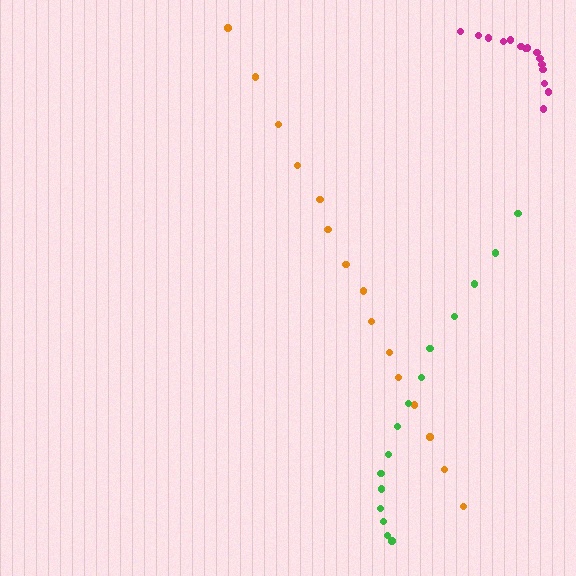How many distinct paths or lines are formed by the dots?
There are 3 distinct paths.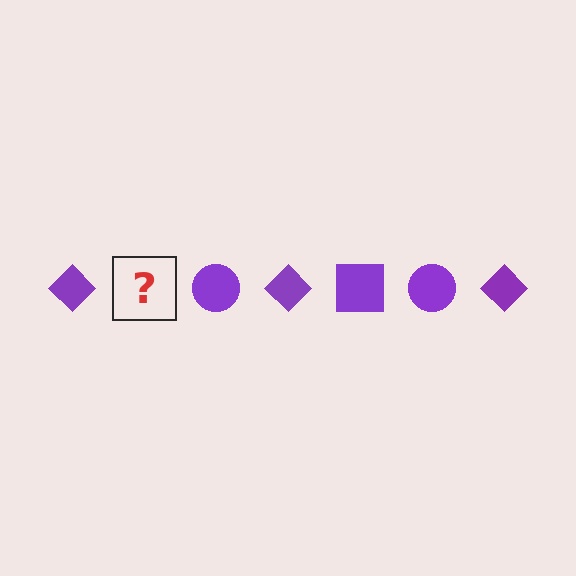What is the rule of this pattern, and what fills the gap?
The rule is that the pattern cycles through diamond, square, circle shapes in purple. The gap should be filled with a purple square.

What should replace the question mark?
The question mark should be replaced with a purple square.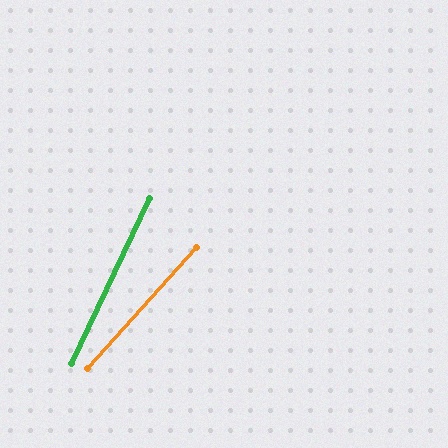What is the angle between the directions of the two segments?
Approximately 17 degrees.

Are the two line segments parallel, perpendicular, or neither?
Neither parallel nor perpendicular — they differ by about 17°.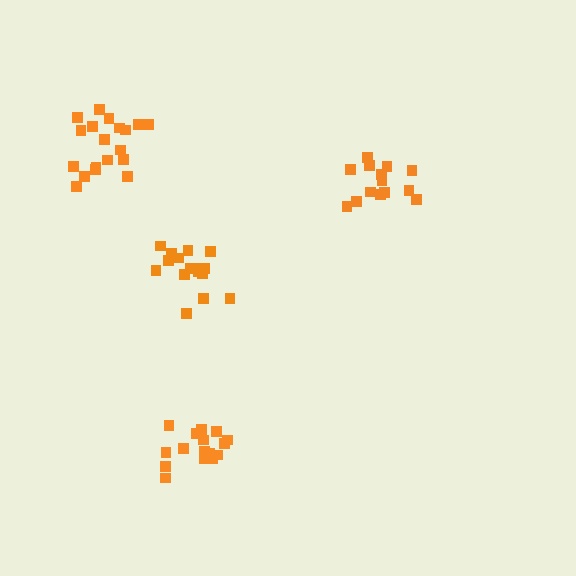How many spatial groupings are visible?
There are 4 spatial groupings.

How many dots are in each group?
Group 1: 16 dots, Group 2: 19 dots, Group 3: 14 dots, Group 4: 16 dots (65 total).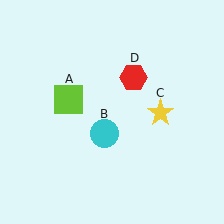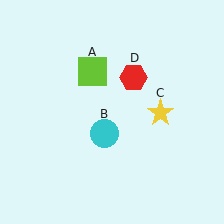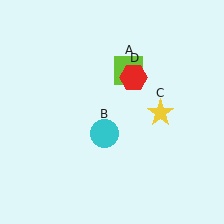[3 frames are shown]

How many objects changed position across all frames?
1 object changed position: lime square (object A).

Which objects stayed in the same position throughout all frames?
Cyan circle (object B) and yellow star (object C) and red hexagon (object D) remained stationary.